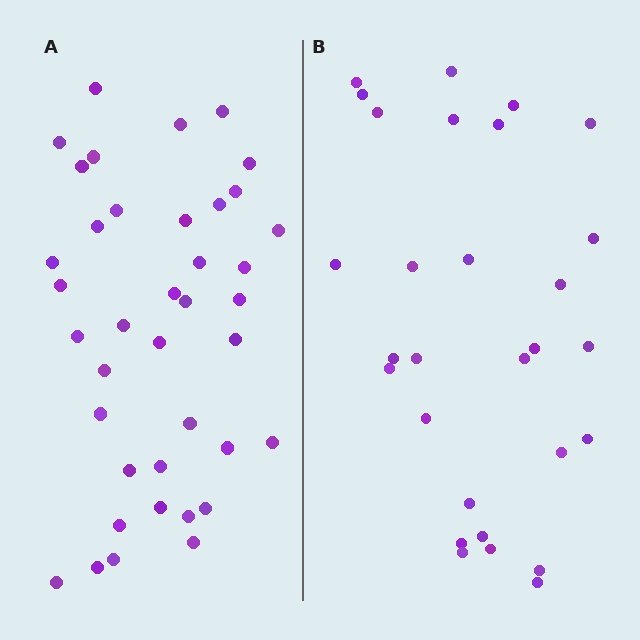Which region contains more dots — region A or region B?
Region A (the left region) has more dots.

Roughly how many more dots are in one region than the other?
Region A has roughly 10 or so more dots than region B.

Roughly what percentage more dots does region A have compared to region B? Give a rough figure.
About 35% more.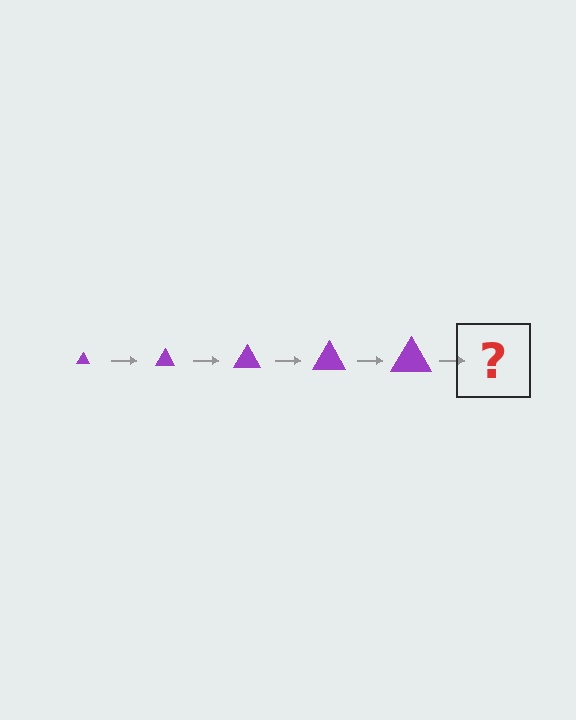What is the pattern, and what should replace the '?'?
The pattern is that the triangle gets progressively larger each step. The '?' should be a purple triangle, larger than the previous one.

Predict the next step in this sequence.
The next step is a purple triangle, larger than the previous one.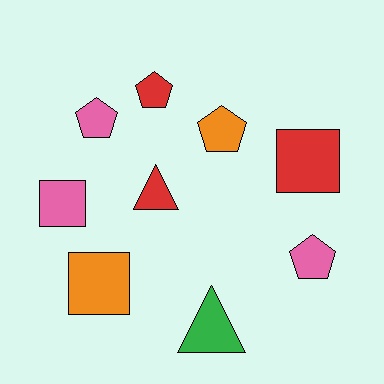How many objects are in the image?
There are 9 objects.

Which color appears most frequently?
Red, with 3 objects.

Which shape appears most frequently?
Pentagon, with 4 objects.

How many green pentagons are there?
There are no green pentagons.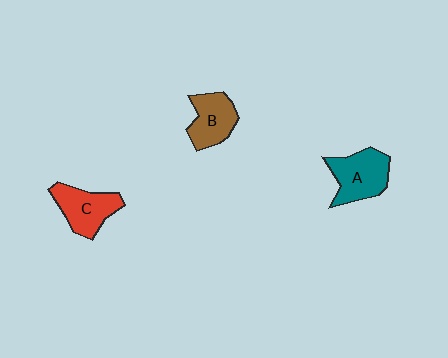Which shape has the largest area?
Shape A (teal).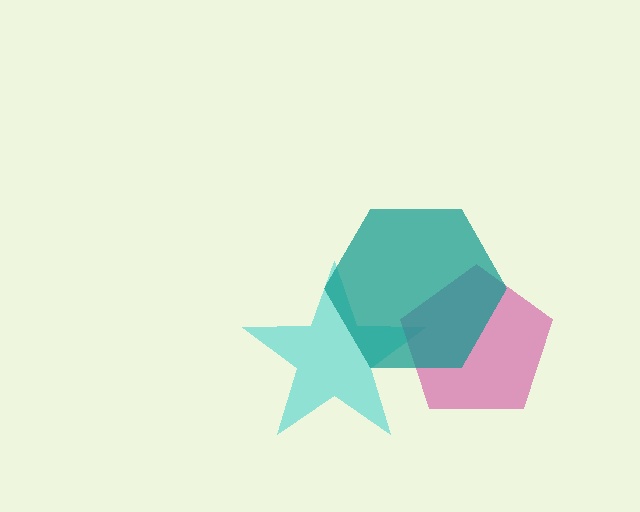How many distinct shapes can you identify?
There are 3 distinct shapes: a cyan star, a magenta pentagon, a teal hexagon.